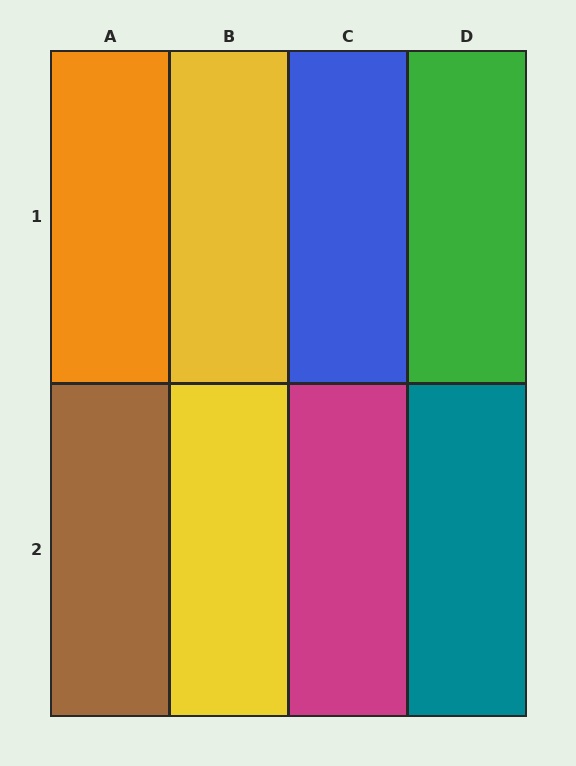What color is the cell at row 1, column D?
Green.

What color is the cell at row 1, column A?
Orange.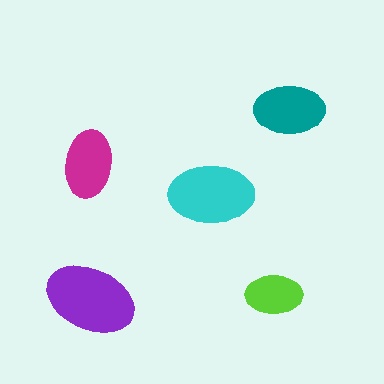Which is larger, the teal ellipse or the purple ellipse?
The purple one.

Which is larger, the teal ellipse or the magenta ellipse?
The teal one.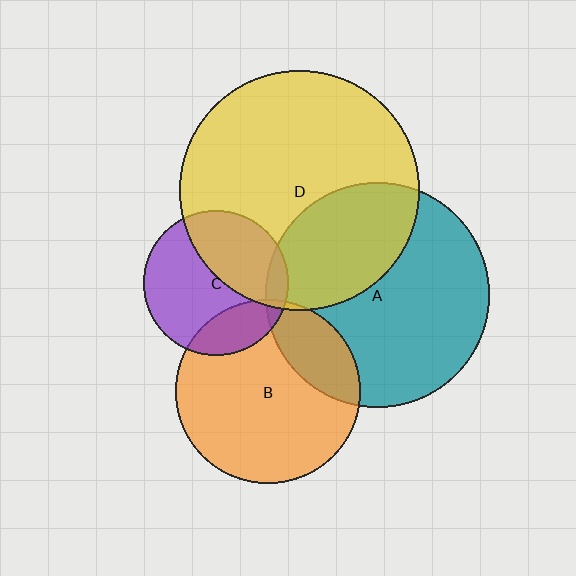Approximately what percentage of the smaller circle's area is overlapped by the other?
Approximately 35%.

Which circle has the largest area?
Circle D (yellow).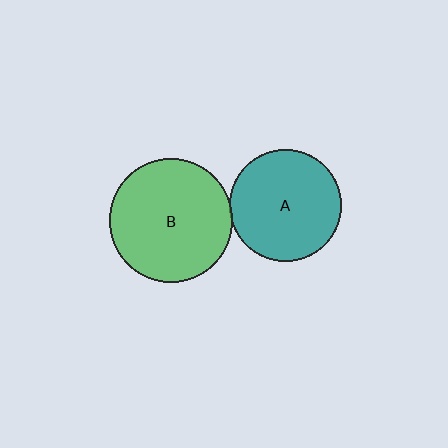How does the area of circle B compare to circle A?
Approximately 1.2 times.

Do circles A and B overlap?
Yes.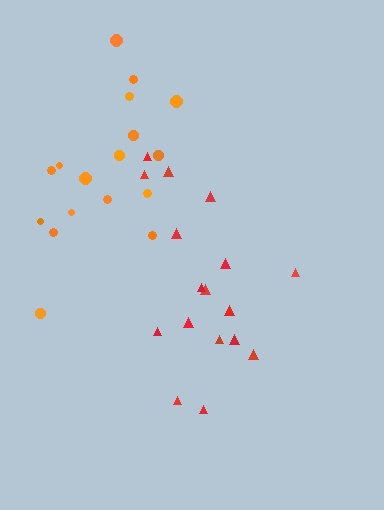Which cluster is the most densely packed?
Orange.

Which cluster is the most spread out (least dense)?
Red.